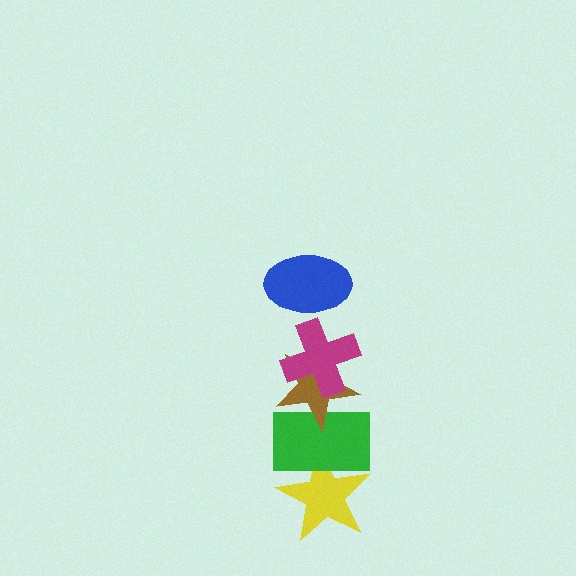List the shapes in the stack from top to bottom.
From top to bottom: the blue ellipse, the magenta cross, the brown star, the green rectangle, the yellow star.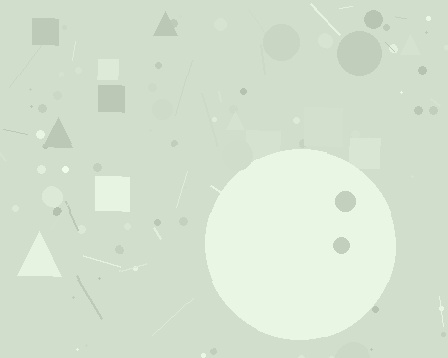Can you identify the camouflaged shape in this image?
The camouflaged shape is a circle.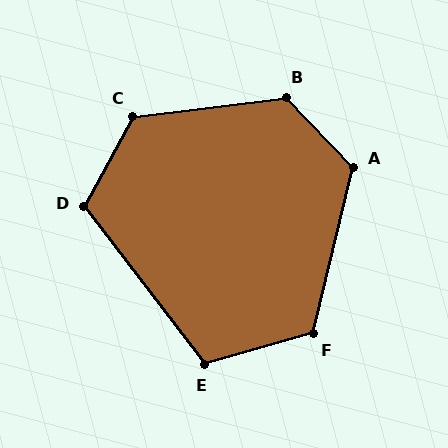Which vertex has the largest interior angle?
B, at approximately 127 degrees.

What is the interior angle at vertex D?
Approximately 114 degrees (obtuse).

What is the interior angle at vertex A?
Approximately 123 degrees (obtuse).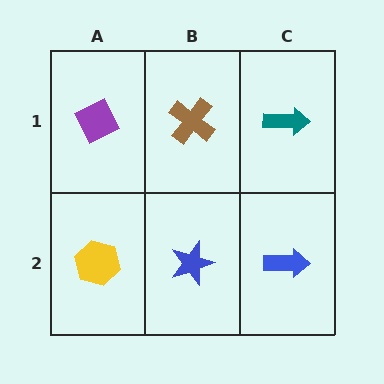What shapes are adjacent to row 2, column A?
A purple diamond (row 1, column A), a blue star (row 2, column B).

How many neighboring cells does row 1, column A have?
2.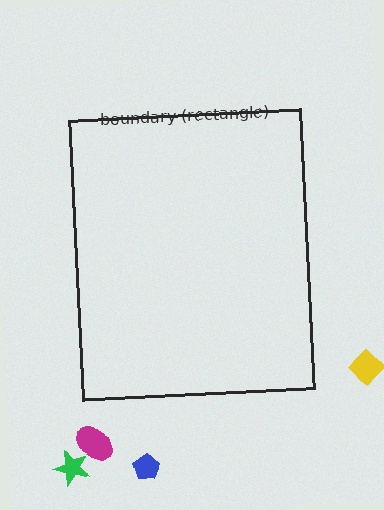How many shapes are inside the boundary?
0 inside, 4 outside.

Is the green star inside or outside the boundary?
Outside.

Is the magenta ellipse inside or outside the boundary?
Outside.